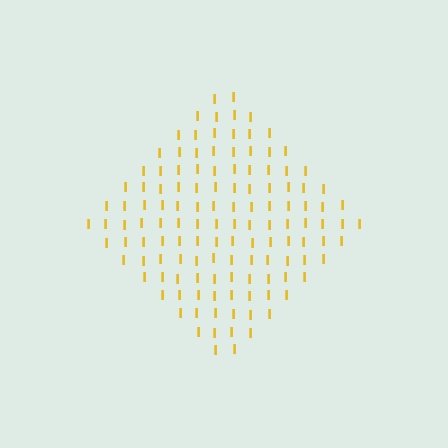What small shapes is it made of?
It is made of small letter I's.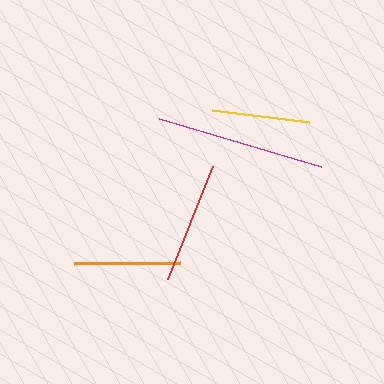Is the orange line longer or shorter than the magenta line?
The magenta line is longer than the orange line.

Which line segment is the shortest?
The yellow line is the shortest at approximately 97 pixels.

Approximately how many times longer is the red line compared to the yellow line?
The red line is approximately 1.3 times the length of the yellow line.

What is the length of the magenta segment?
The magenta segment is approximately 169 pixels long.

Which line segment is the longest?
The magenta line is the longest at approximately 169 pixels.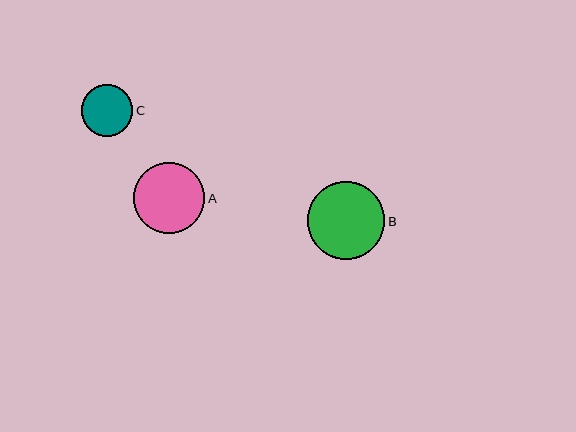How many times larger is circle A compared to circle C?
Circle A is approximately 1.4 times the size of circle C.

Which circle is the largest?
Circle B is the largest with a size of approximately 78 pixels.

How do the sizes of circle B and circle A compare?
Circle B and circle A are approximately the same size.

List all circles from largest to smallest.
From largest to smallest: B, A, C.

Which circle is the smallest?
Circle C is the smallest with a size of approximately 52 pixels.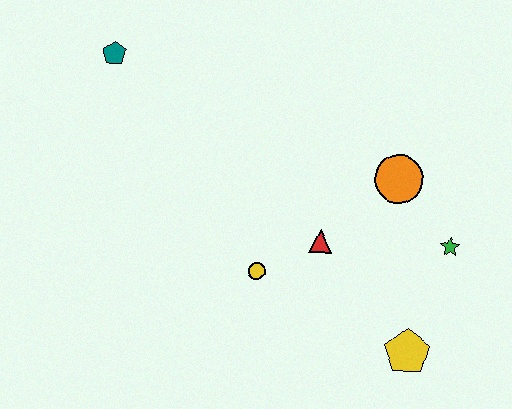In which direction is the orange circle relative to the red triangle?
The orange circle is to the right of the red triangle.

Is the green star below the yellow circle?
No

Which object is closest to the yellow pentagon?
The green star is closest to the yellow pentagon.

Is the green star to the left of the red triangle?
No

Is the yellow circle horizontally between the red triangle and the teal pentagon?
Yes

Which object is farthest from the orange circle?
The teal pentagon is farthest from the orange circle.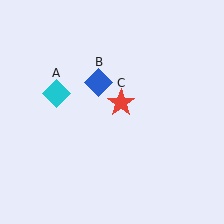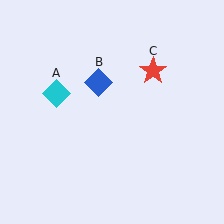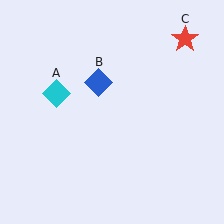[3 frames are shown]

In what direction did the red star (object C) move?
The red star (object C) moved up and to the right.